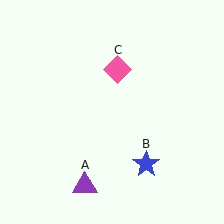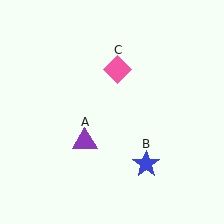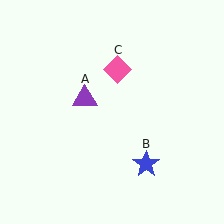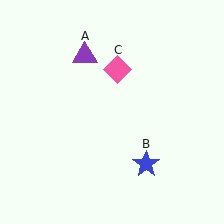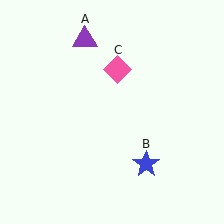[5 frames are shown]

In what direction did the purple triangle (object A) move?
The purple triangle (object A) moved up.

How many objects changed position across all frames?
1 object changed position: purple triangle (object A).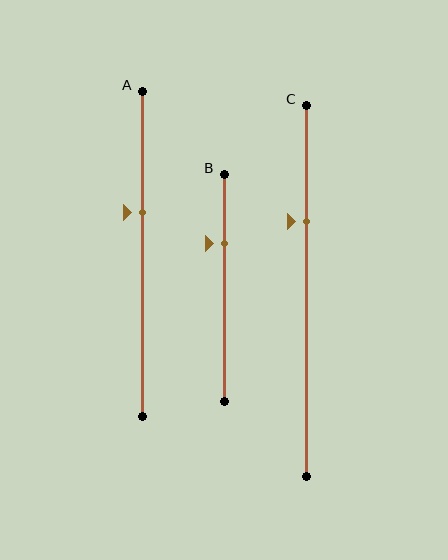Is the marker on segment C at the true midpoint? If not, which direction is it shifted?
No, the marker on segment C is shifted upward by about 19% of the segment length.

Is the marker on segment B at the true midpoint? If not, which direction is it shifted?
No, the marker on segment B is shifted upward by about 20% of the segment length.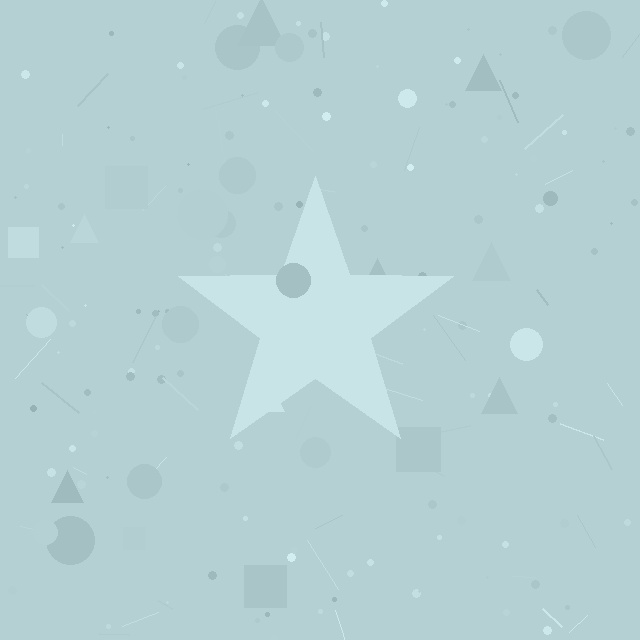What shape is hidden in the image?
A star is hidden in the image.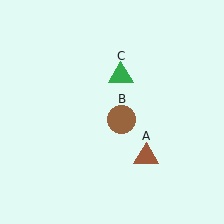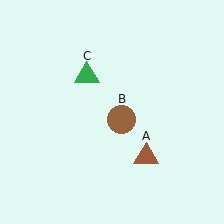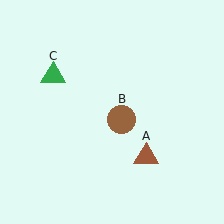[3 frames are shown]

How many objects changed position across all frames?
1 object changed position: green triangle (object C).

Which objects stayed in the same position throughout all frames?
Brown triangle (object A) and brown circle (object B) remained stationary.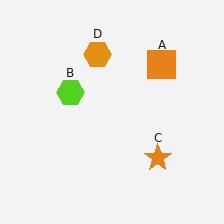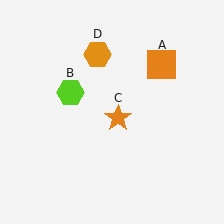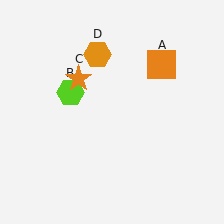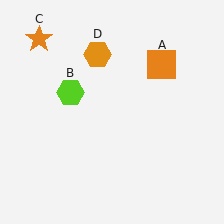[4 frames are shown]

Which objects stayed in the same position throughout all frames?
Orange square (object A) and lime hexagon (object B) and orange hexagon (object D) remained stationary.